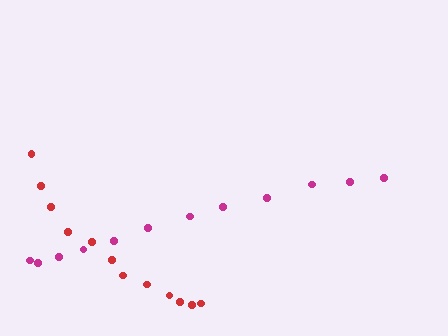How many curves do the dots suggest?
There are 2 distinct paths.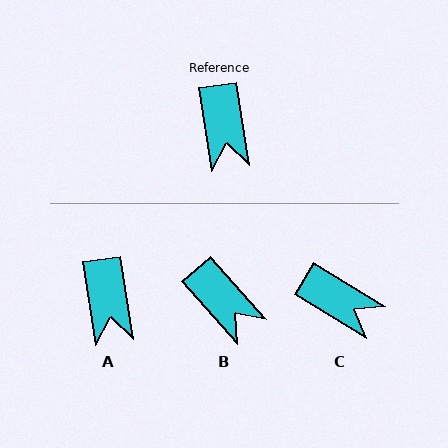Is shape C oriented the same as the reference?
No, it is off by about 50 degrees.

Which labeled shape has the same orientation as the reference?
A.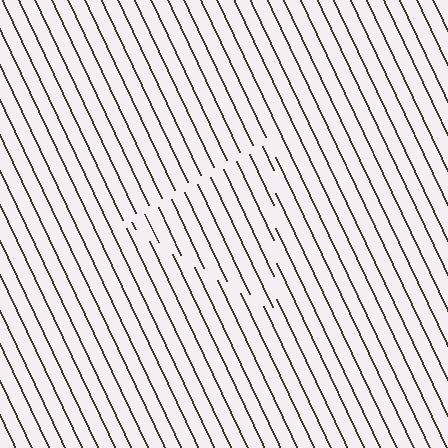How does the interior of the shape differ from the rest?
The interior of the shape contains the same grating, shifted by half a period — the contour is defined by the phase discontinuity where line-ends from the inner and outer gratings abut.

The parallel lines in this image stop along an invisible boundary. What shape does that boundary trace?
An illusory triangle. The interior of the shape contains the same grating, shifted by half a period — the contour is defined by the phase discontinuity where line-ends from the inner and outer gratings abut.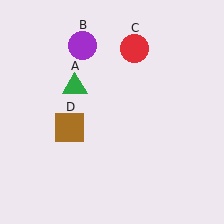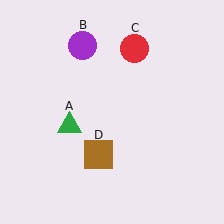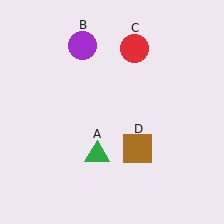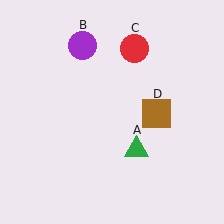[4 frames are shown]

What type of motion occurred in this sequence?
The green triangle (object A), brown square (object D) rotated counterclockwise around the center of the scene.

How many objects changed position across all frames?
2 objects changed position: green triangle (object A), brown square (object D).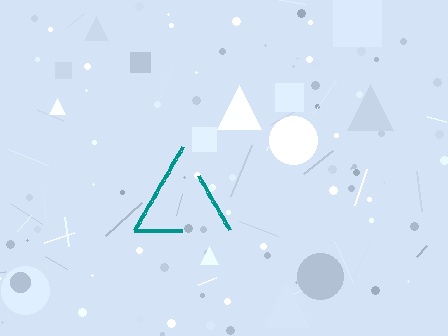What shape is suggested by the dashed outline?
The dashed outline suggests a triangle.